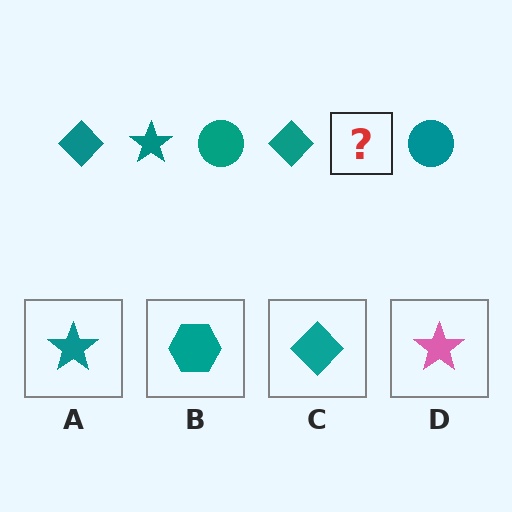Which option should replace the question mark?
Option A.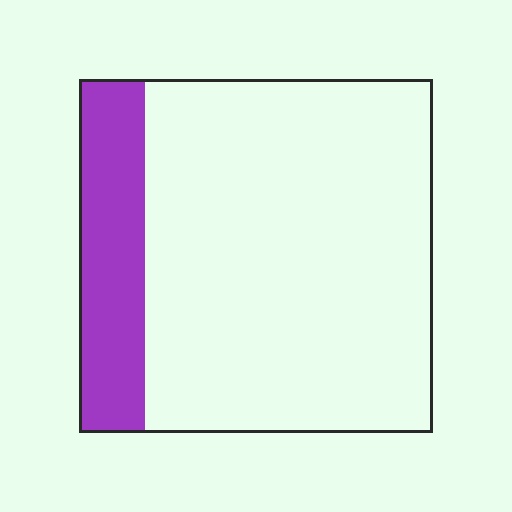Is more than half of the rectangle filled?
No.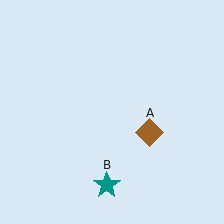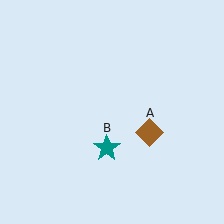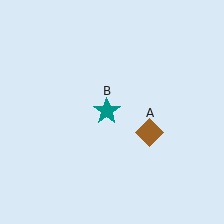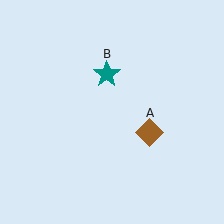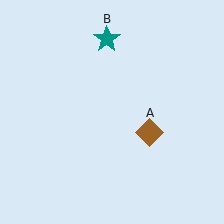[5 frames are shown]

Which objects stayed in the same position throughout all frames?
Brown diamond (object A) remained stationary.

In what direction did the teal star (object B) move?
The teal star (object B) moved up.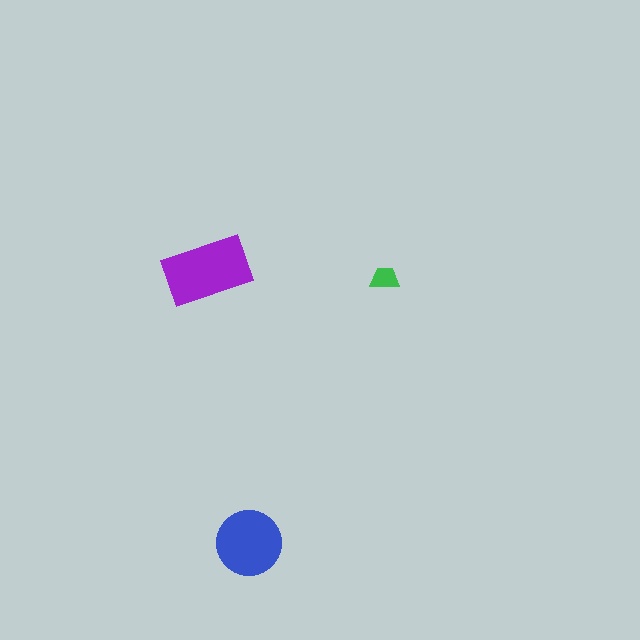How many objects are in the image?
There are 3 objects in the image.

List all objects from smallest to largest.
The green trapezoid, the blue circle, the purple rectangle.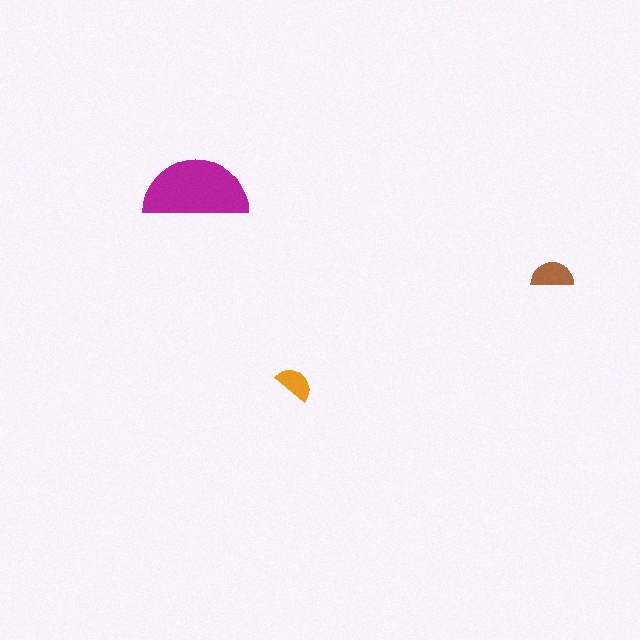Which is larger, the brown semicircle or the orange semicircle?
The brown one.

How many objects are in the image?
There are 3 objects in the image.